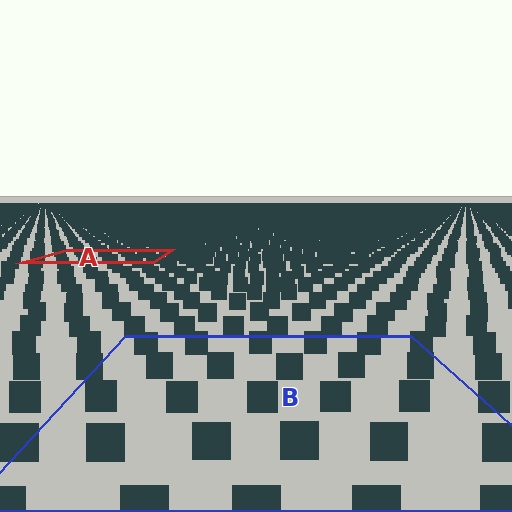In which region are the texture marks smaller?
The texture marks are smaller in region A, because it is farther away.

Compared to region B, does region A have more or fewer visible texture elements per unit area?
Region A has more texture elements per unit area — they are packed more densely because it is farther away.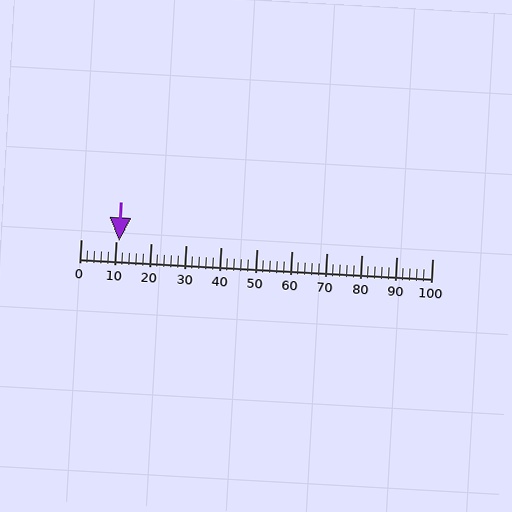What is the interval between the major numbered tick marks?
The major tick marks are spaced 10 units apart.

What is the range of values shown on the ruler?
The ruler shows values from 0 to 100.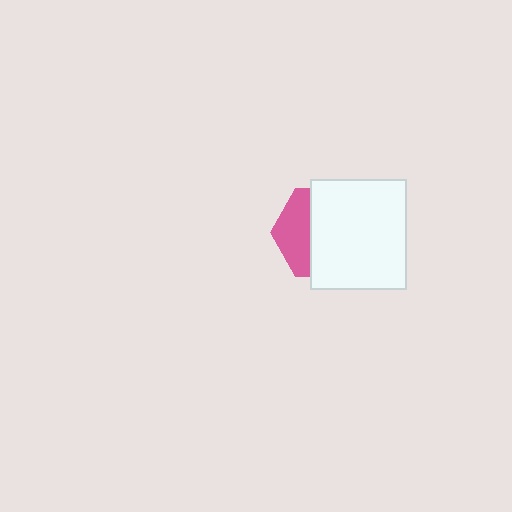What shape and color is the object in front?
The object in front is a white rectangle.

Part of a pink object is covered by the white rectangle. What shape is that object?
It is a hexagon.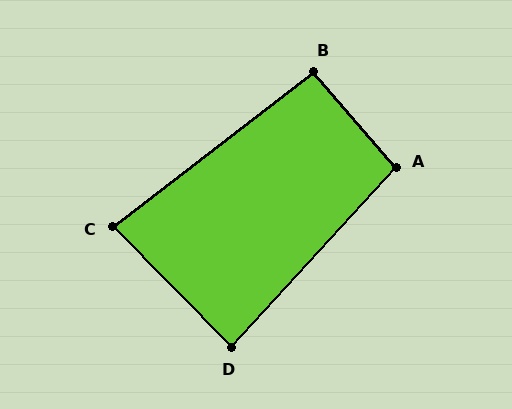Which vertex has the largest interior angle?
A, at approximately 97 degrees.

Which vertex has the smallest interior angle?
C, at approximately 83 degrees.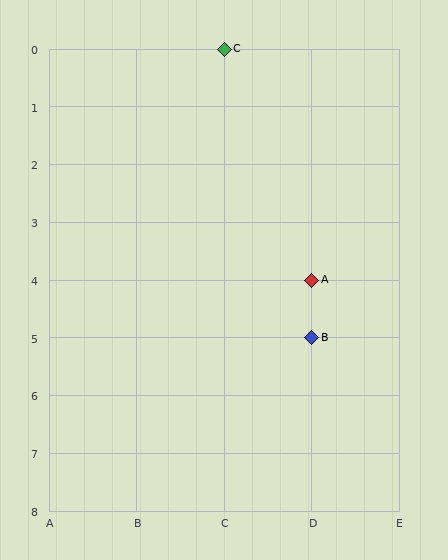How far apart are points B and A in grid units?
Points B and A are 1 row apart.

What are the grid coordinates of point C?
Point C is at grid coordinates (C, 0).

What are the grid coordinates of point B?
Point B is at grid coordinates (D, 5).